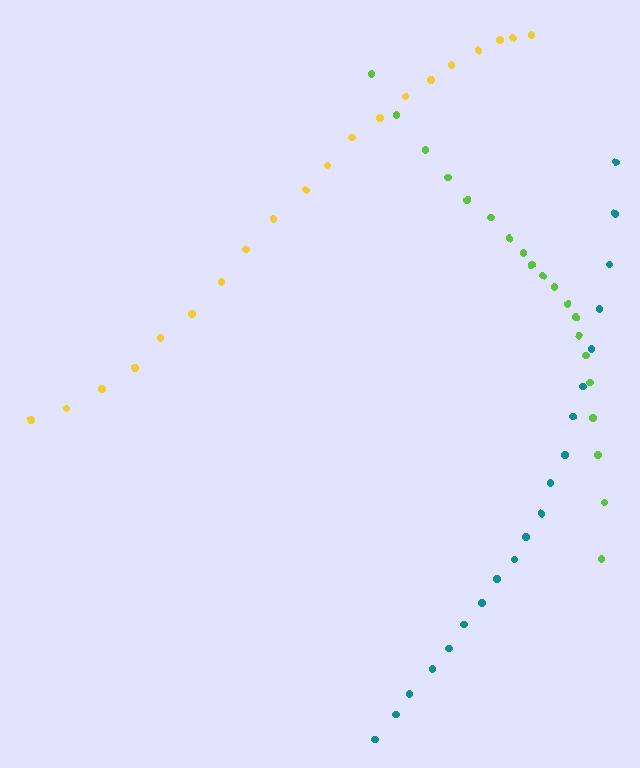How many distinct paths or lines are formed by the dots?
There are 3 distinct paths.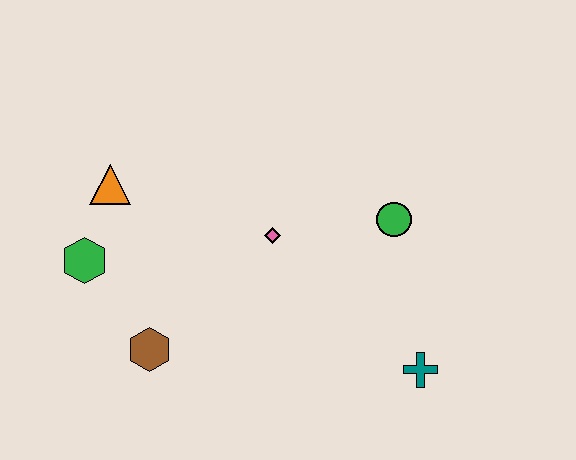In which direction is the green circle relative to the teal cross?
The green circle is above the teal cross.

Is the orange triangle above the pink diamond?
Yes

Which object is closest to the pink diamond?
The green circle is closest to the pink diamond.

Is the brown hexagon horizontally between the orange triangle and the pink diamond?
Yes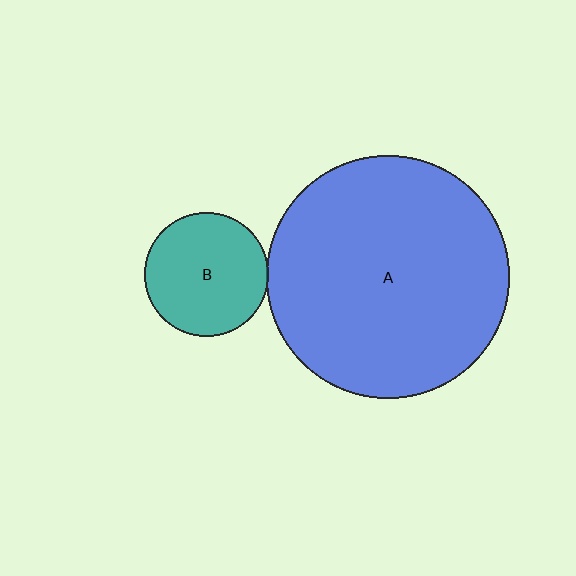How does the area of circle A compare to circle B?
Approximately 3.8 times.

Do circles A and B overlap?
Yes.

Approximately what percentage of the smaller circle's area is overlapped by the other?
Approximately 5%.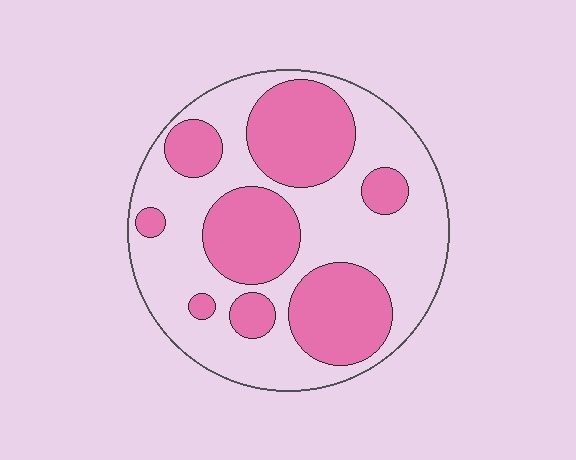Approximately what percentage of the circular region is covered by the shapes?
Approximately 40%.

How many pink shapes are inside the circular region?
8.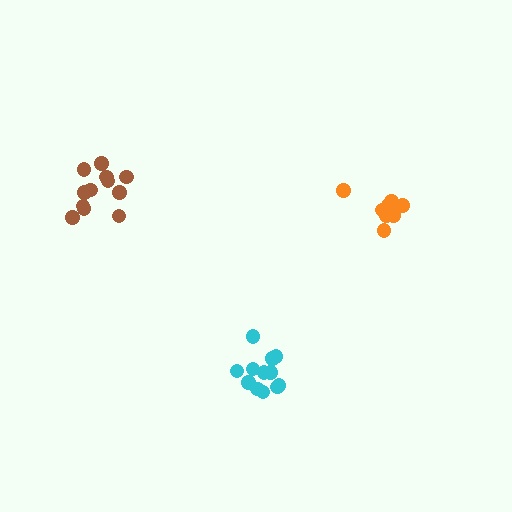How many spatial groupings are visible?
There are 3 spatial groupings.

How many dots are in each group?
Group 1: 12 dots, Group 2: 12 dots, Group 3: 8 dots (32 total).